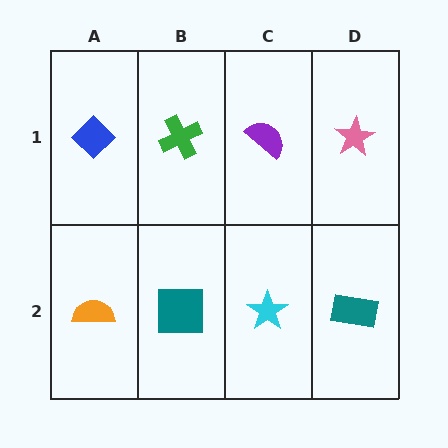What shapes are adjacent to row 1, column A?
An orange semicircle (row 2, column A), a green cross (row 1, column B).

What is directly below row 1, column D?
A teal rectangle.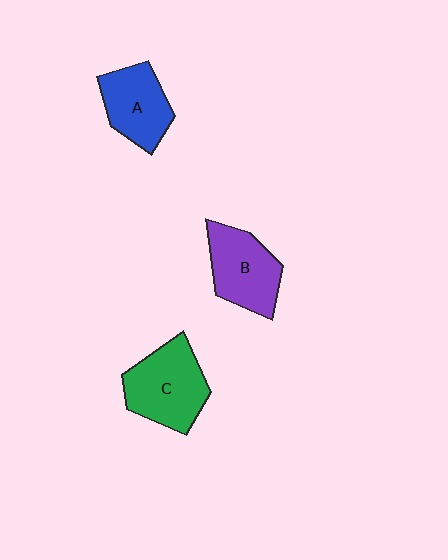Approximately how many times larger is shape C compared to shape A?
Approximately 1.3 times.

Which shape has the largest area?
Shape C (green).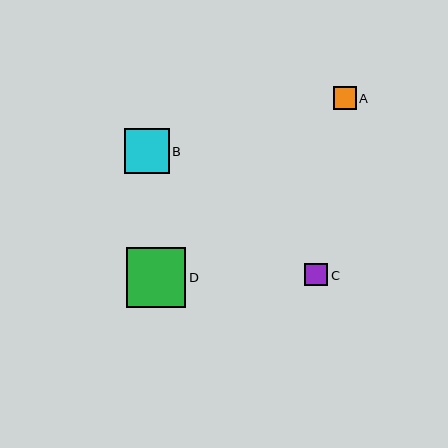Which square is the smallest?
Square A is the smallest with a size of approximately 23 pixels.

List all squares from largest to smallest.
From largest to smallest: D, B, C, A.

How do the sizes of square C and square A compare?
Square C and square A are approximately the same size.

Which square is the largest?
Square D is the largest with a size of approximately 60 pixels.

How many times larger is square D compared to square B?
Square D is approximately 1.3 times the size of square B.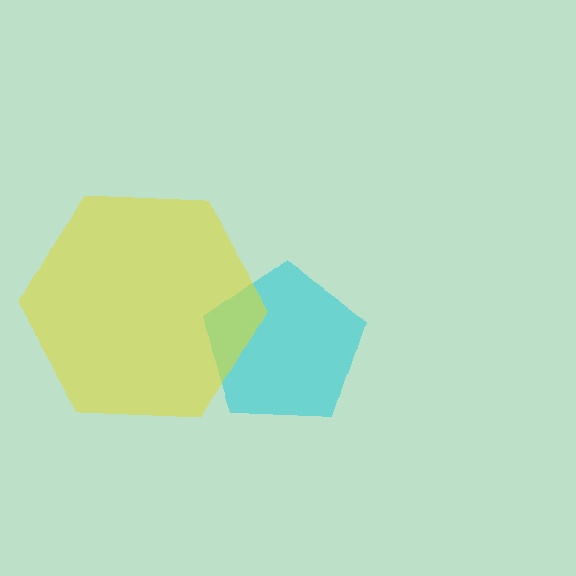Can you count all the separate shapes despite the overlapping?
Yes, there are 2 separate shapes.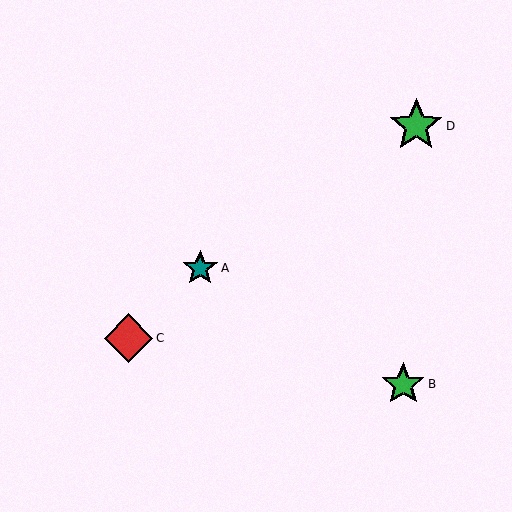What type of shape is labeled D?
Shape D is a green star.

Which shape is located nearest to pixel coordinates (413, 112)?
The green star (labeled D) at (416, 126) is nearest to that location.